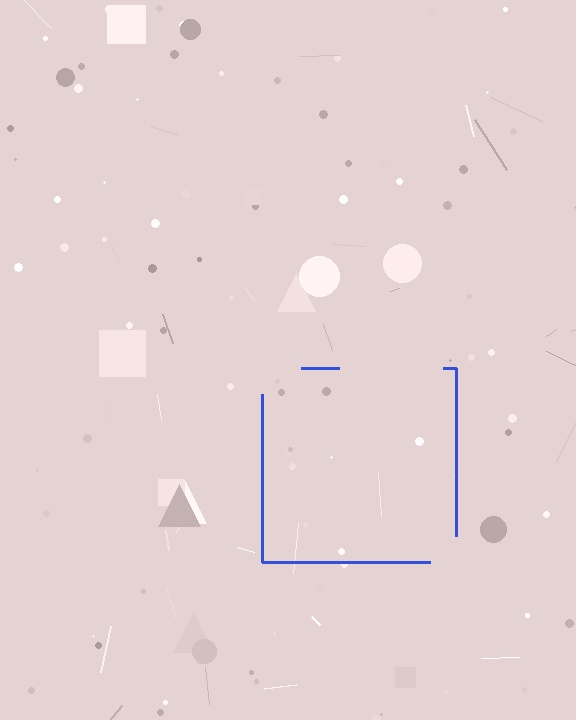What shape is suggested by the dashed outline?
The dashed outline suggests a square.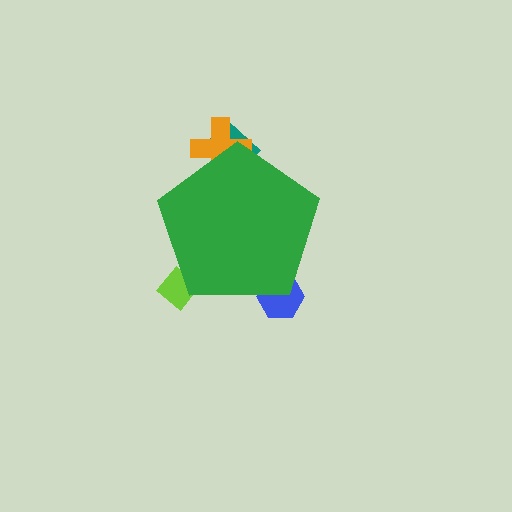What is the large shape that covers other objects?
A green pentagon.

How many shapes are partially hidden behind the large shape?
5 shapes are partially hidden.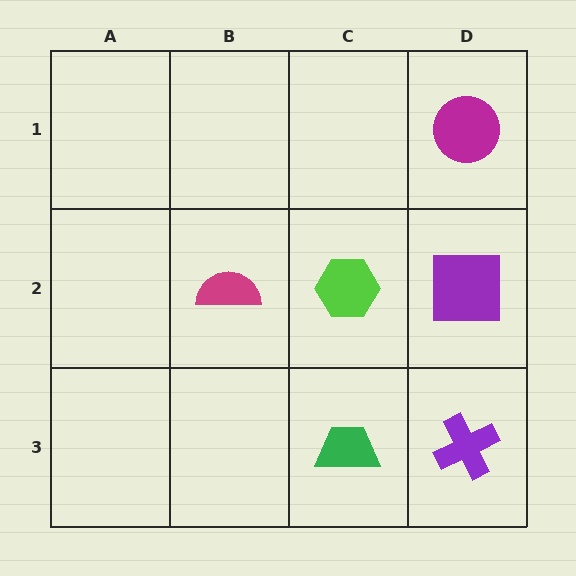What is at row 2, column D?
A purple square.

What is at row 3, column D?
A purple cross.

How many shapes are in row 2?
3 shapes.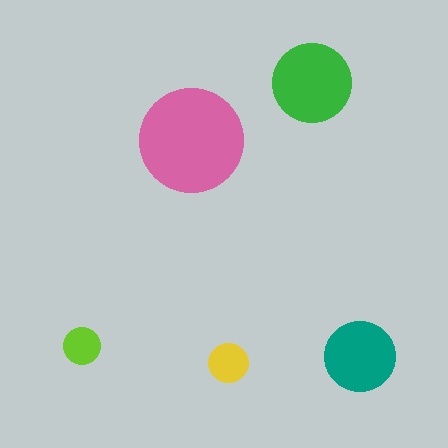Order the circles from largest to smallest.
the pink one, the green one, the teal one, the yellow one, the lime one.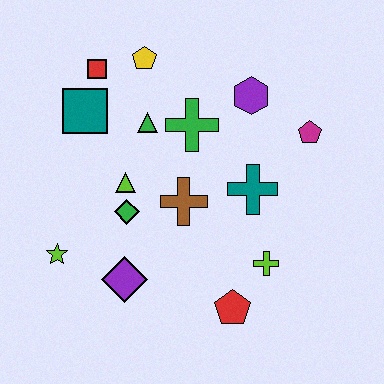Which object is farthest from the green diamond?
The magenta pentagon is farthest from the green diamond.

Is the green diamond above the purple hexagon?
No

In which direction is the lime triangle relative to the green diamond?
The lime triangle is above the green diamond.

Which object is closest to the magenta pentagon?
The purple hexagon is closest to the magenta pentagon.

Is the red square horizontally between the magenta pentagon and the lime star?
Yes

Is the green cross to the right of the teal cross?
No